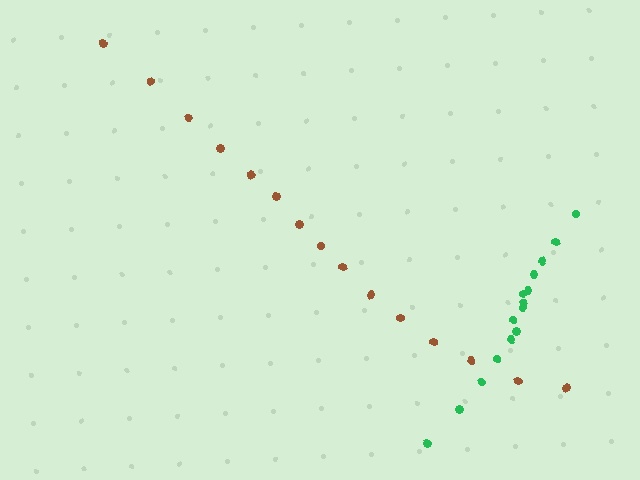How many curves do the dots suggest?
There are 2 distinct paths.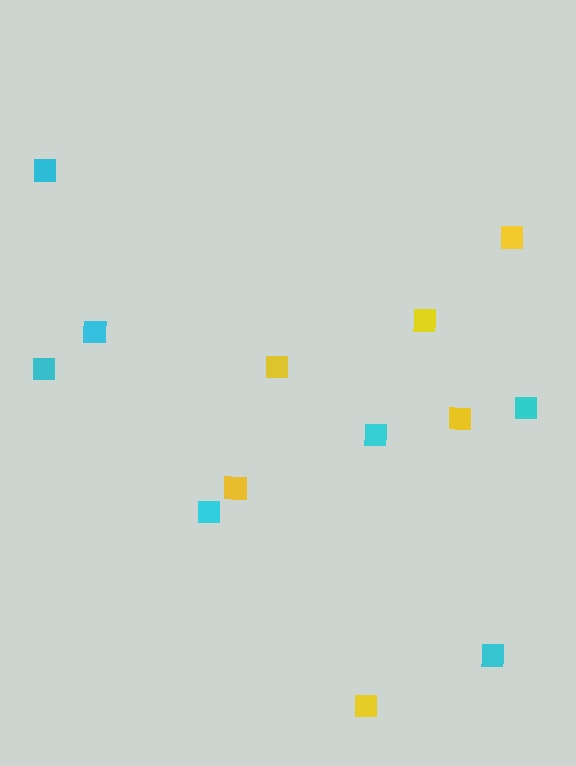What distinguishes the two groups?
There are 2 groups: one group of cyan squares (7) and one group of yellow squares (6).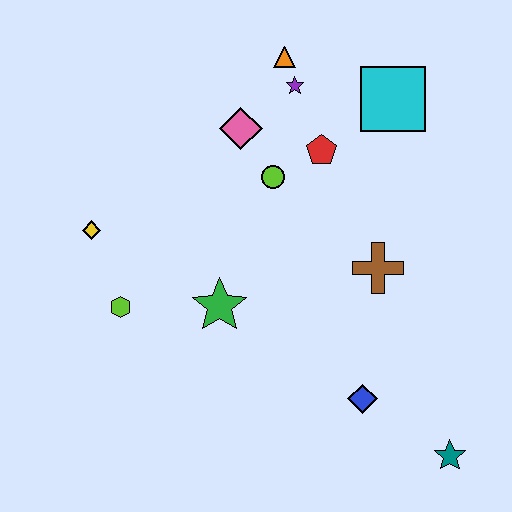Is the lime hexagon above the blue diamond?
Yes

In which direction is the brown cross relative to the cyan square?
The brown cross is below the cyan square.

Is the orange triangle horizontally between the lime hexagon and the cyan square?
Yes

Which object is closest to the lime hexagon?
The yellow diamond is closest to the lime hexagon.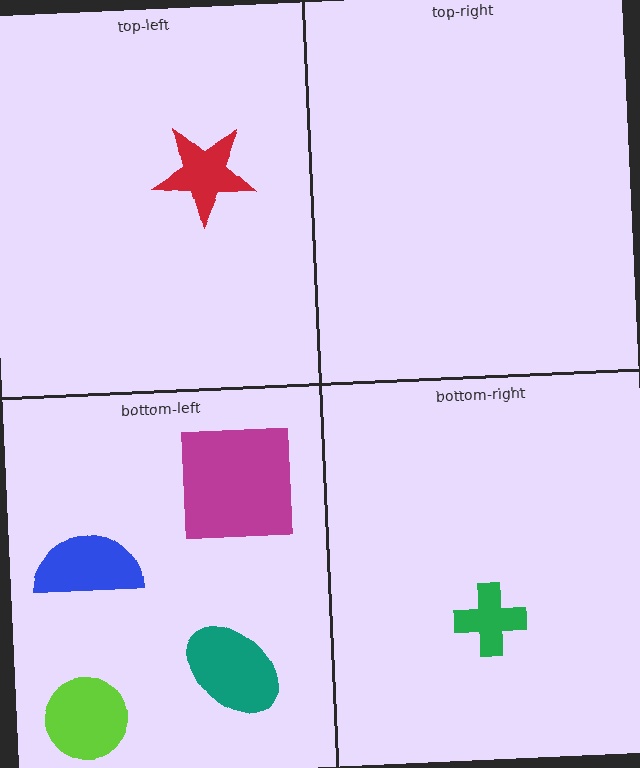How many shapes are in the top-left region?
1.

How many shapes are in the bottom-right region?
1.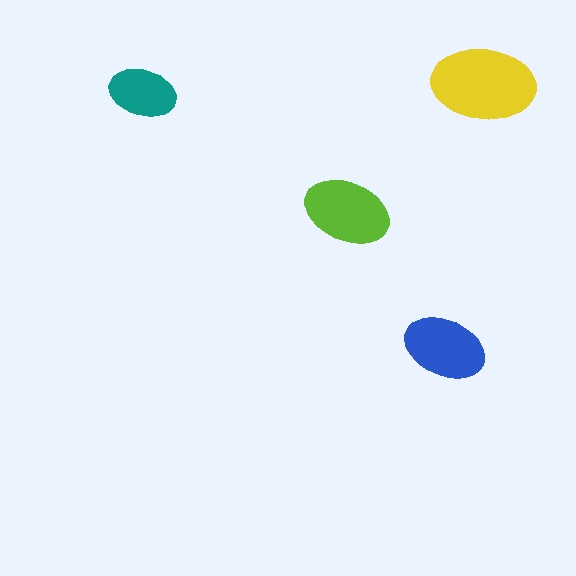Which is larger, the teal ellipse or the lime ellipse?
The lime one.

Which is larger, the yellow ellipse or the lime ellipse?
The yellow one.